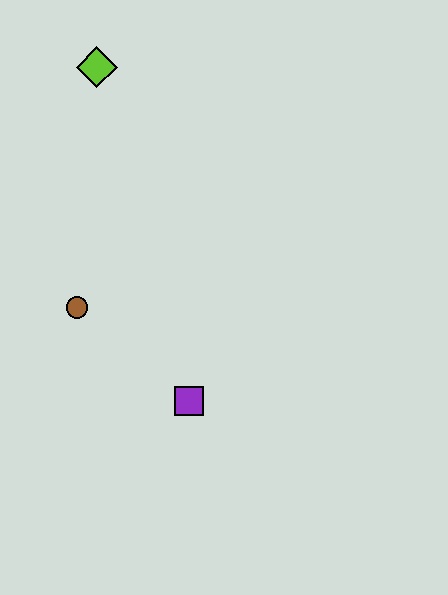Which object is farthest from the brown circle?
The lime diamond is farthest from the brown circle.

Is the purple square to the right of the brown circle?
Yes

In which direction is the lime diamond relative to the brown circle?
The lime diamond is above the brown circle.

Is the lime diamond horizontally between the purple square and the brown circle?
Yes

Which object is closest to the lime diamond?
The brown circle is closest to the lime diamond.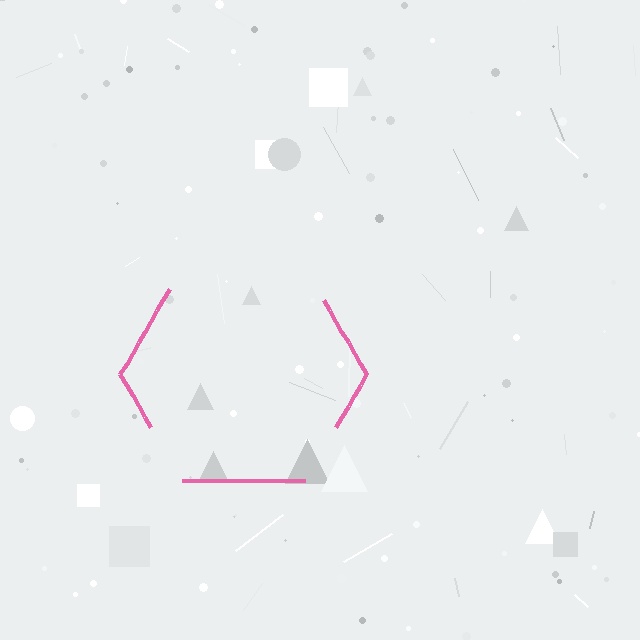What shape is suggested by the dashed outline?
The dashed outline suggests a hexagon.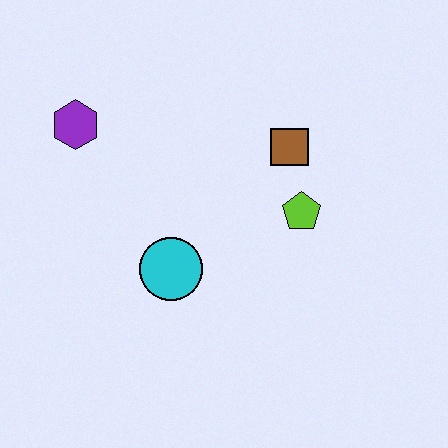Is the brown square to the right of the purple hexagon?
Yes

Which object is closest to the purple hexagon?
The cyan circle is closest to the purple hexagon.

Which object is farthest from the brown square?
The purple hexagon is farthest from the brown square.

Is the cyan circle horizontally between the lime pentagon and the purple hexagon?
Yes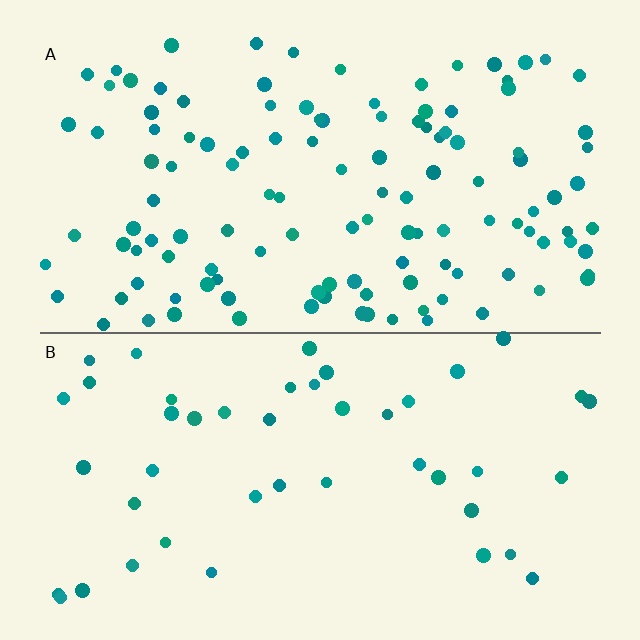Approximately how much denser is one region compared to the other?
Approximately 2.7× — region A over region B.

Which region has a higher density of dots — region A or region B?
A (the top).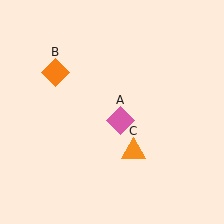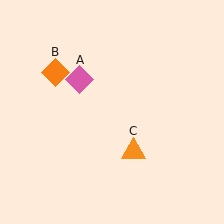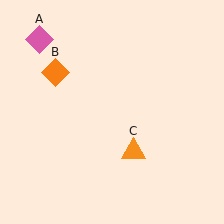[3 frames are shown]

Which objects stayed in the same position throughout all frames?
Orange diamond (object B) and orange triangle (object C) remained stationary.